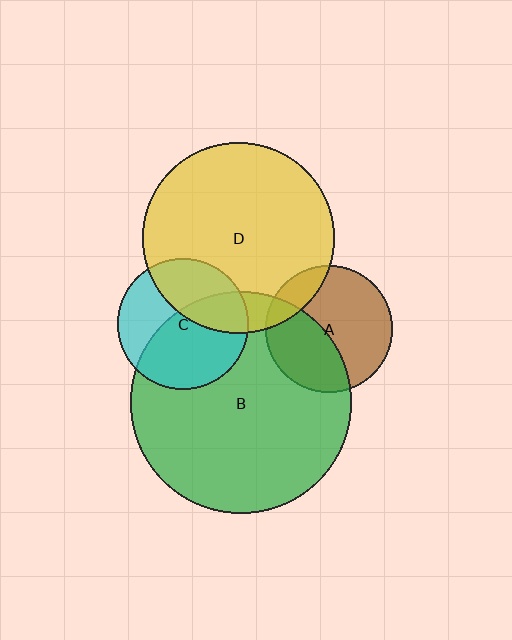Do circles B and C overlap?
Yes.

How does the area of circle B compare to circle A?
Approximately 3.0 times.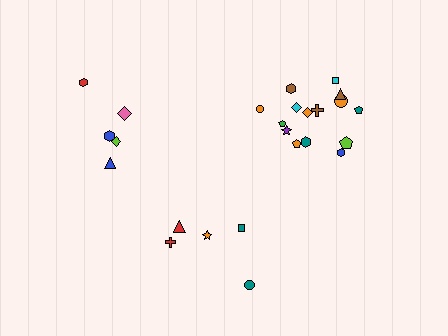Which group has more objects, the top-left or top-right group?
The top-right group.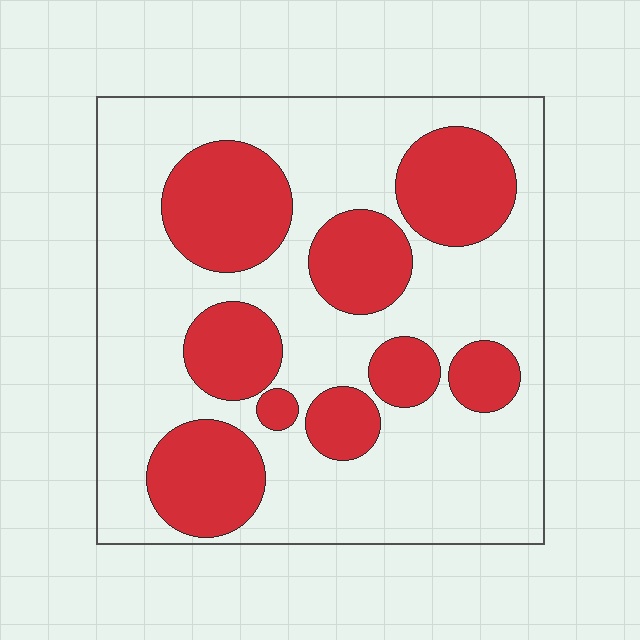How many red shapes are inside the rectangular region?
9.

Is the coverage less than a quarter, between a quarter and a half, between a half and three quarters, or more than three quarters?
Between a quarter and a half.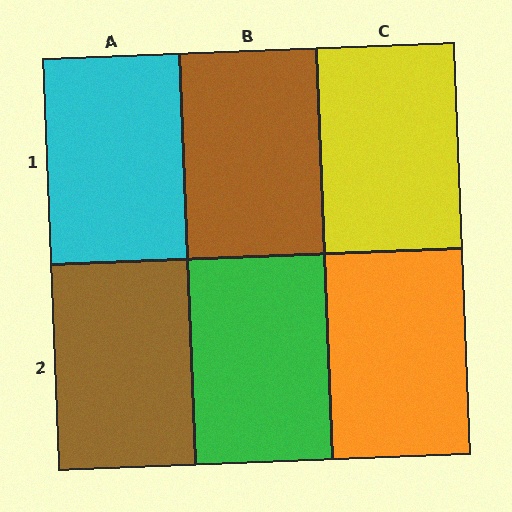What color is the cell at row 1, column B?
Brown.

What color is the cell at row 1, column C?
Yellow.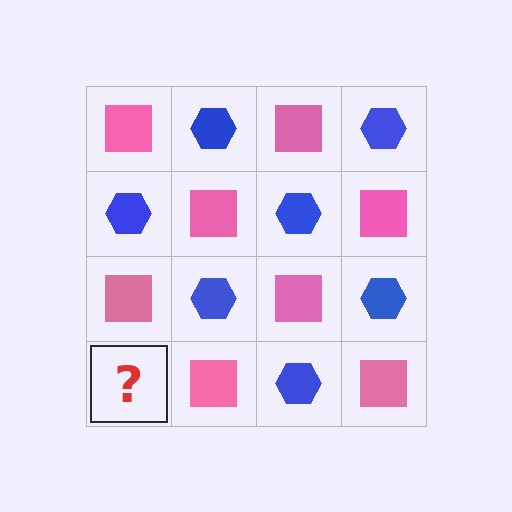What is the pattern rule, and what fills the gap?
The rule is that it alternates pink square and blue hexagon in a checkerboard pattern. The gap should be filled with a blue hexagon.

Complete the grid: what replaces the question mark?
The question mark should be replaced with a blue hexagon.